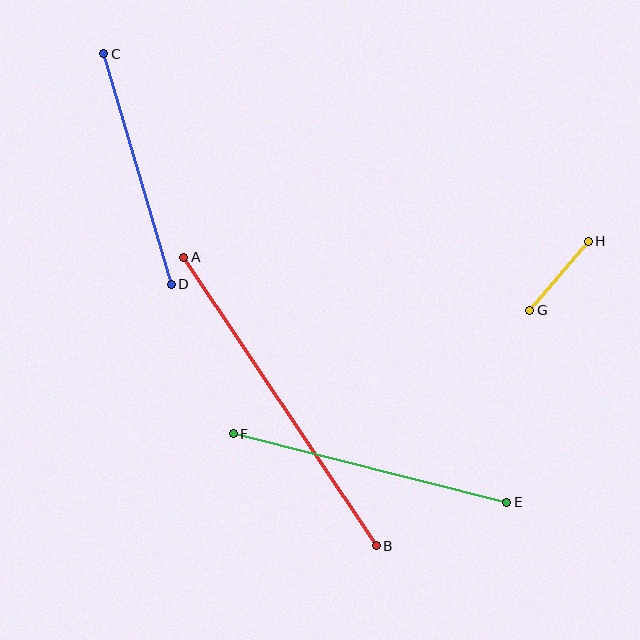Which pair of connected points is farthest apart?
Points A and B are farthest apart.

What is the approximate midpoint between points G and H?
The midpoint is at approximately (559, 276) pixels.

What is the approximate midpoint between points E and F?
The midpoint is at approximately (370, 468) pixels.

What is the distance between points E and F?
The distance is approximately 282 pixels.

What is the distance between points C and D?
The distance is approximately 240 pixels.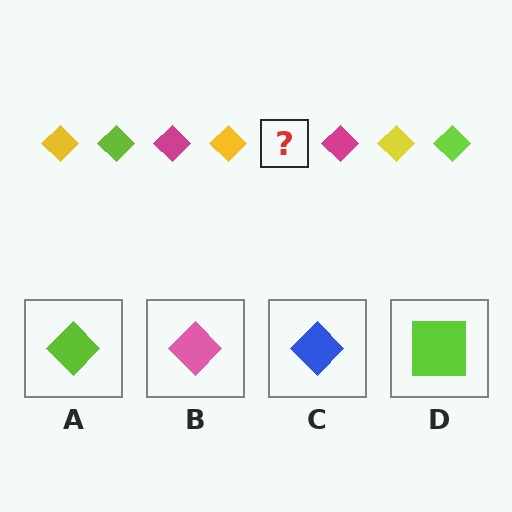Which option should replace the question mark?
Option A.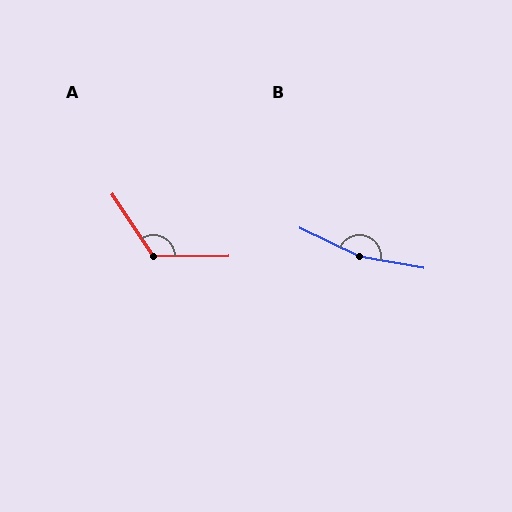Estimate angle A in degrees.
Approximately 123 degrees.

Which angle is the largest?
B, at approximately 165 degrees.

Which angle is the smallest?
A, at approximately 123 degrees.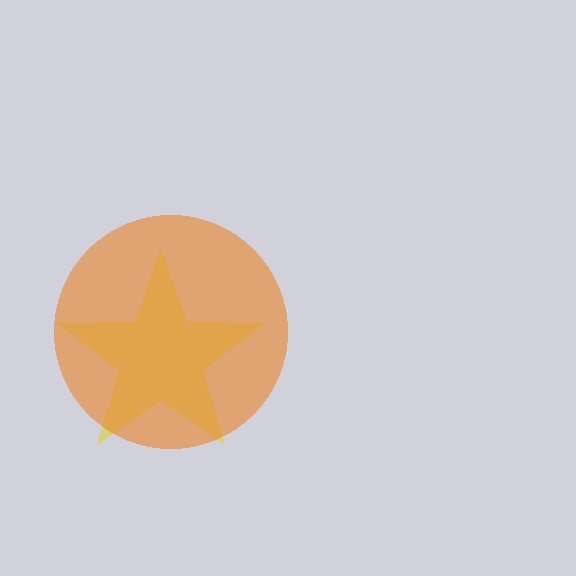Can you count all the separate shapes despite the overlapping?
Yes, there are 2 separate shapes.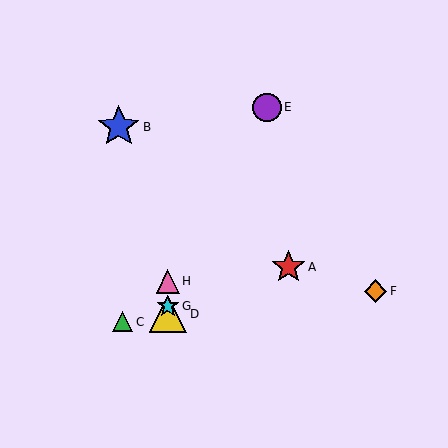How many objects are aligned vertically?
3 objects (D, G, H) are aligned vertically.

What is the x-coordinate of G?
Object G is at x≈168.